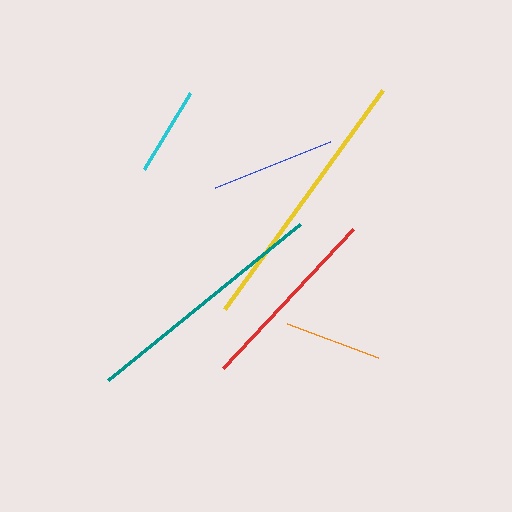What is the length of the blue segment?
The blue segment is approximately 124 pixels long.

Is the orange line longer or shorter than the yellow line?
The yellow line is longer than the orange line.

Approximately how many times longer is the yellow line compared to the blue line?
The yellow line is approximately 2.2 times the length of the blue line.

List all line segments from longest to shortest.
From longest to shortest: yellow, teal, red, blue, orange, cyan.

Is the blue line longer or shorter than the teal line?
The teal line is longer than the blue line.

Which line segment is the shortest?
The cyan line is the shortest at approximately 89 pixels.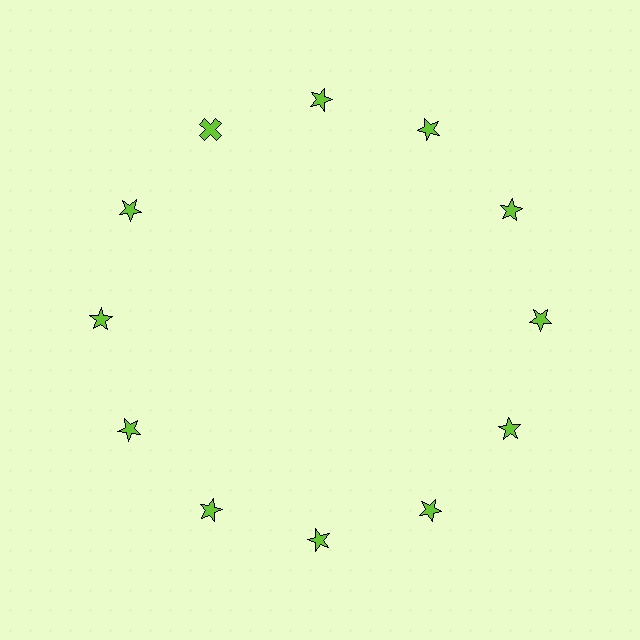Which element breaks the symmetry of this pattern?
The lime cross at roughly the 11 o'clock position breaks the symmetry. All other shapes are lime stars.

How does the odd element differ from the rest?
It has a different shape: cross instead of star.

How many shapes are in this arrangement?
There are 12 shapes arranged in a ring pattern.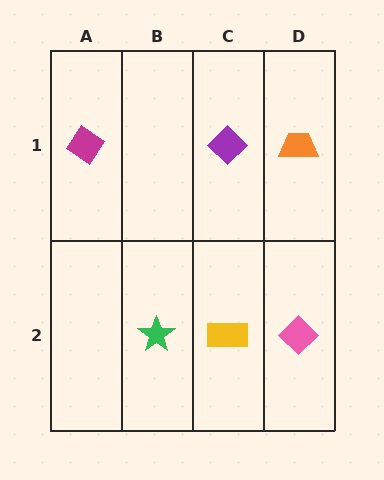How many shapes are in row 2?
3 shapes.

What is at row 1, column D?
An orange trapezoid.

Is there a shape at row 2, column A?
No, that cell is empty.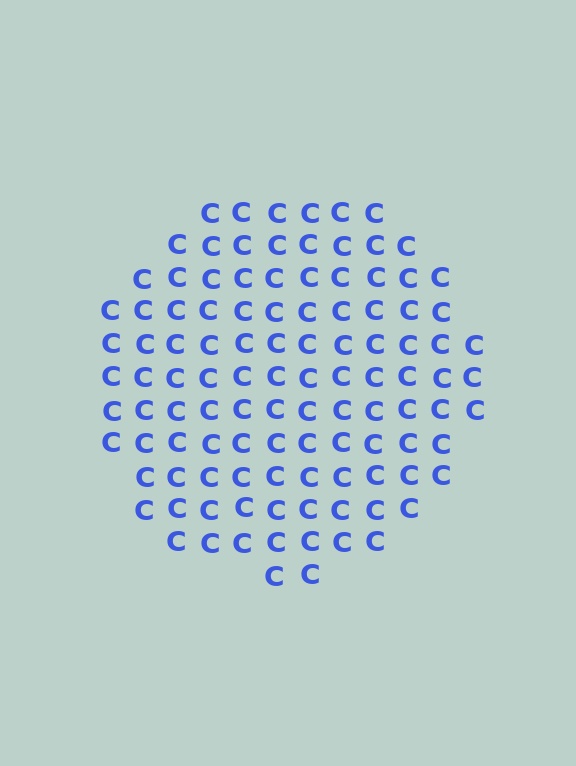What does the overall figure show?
The overall figure shows a circle.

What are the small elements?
The small elements are letter C's.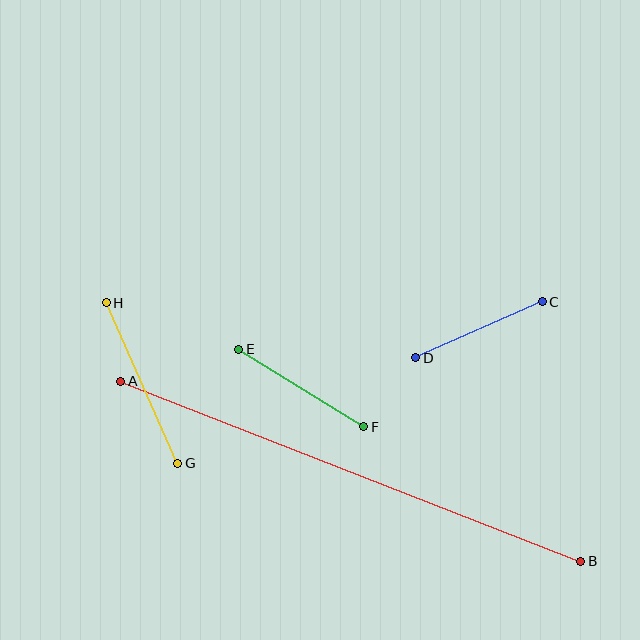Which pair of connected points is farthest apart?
Points A and B are farthest apart.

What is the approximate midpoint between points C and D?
The midpoint is at approximately (479, 330) pixels.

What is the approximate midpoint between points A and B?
The midpoint is at approximately (351, 471) pixels.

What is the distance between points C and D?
The distance is approximately 139 pixels.